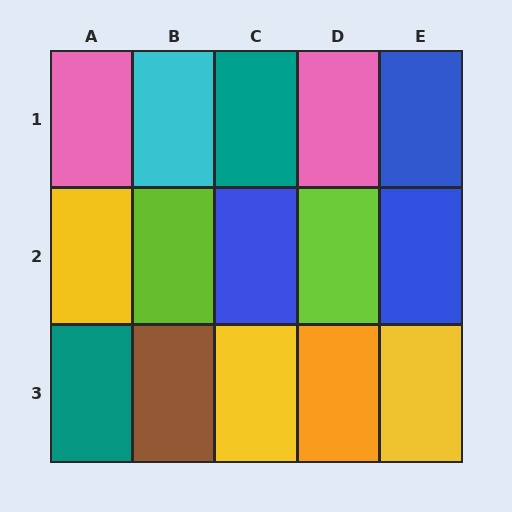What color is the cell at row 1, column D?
Pink.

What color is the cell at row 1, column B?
Cyan.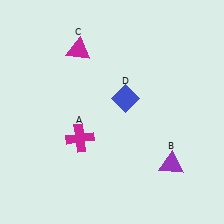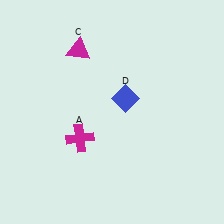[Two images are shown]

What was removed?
The purple triangle (B) was removed in Image 2.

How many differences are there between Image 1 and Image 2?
There is 1 difference between the two images.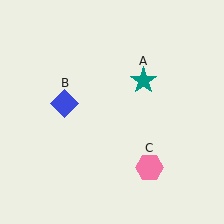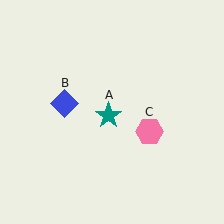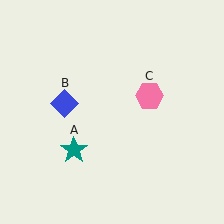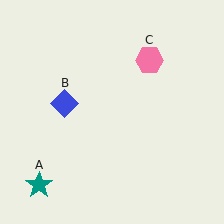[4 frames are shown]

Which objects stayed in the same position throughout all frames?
Blue diamond (object B) remained stationary.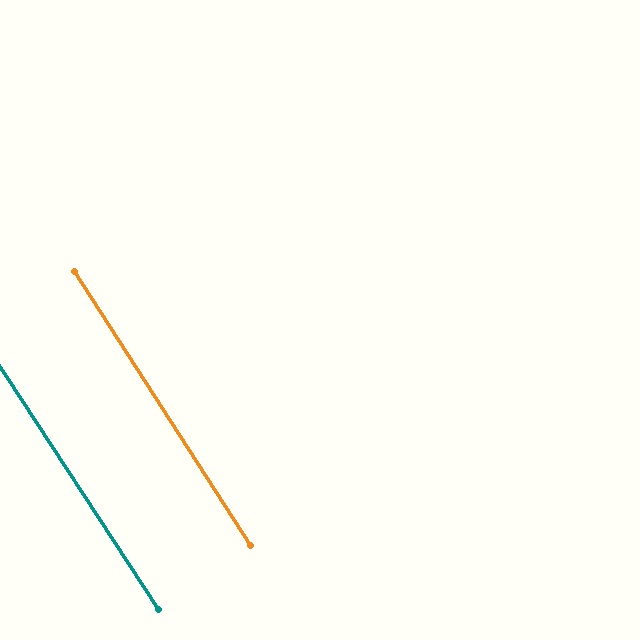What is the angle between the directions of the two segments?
Approximately 1 degree.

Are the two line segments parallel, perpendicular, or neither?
Parallel — their directions differ by only 0.6°.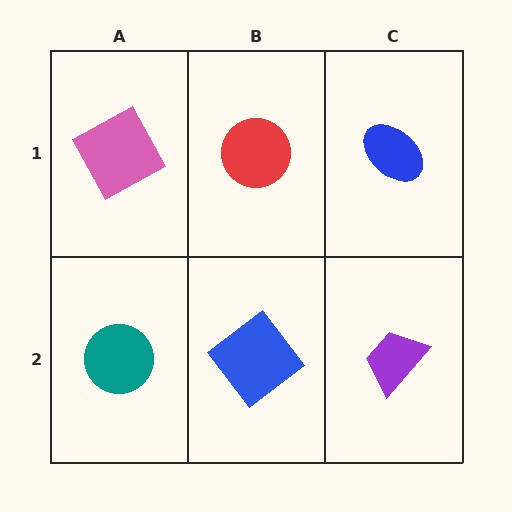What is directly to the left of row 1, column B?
A pink square.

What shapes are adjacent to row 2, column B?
A red circle (row 1, column B), a teal circle (row 2, column A), a purple trapezoid (row 2, column C).